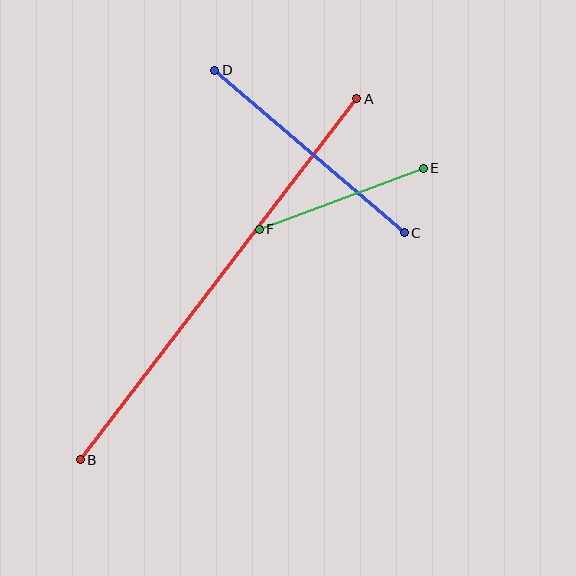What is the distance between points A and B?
The distance is approximately 455 pixels.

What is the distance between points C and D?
The distance is approximately 250 pixels.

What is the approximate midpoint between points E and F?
The midpoint is at approximately (341, 199) pixels.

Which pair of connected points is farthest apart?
Points A and B are farthest apart.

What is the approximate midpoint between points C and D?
The midpoint is at approximately (309, 152) pixels.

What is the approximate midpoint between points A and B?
The midpoint is at approximately (218, 279) pixels.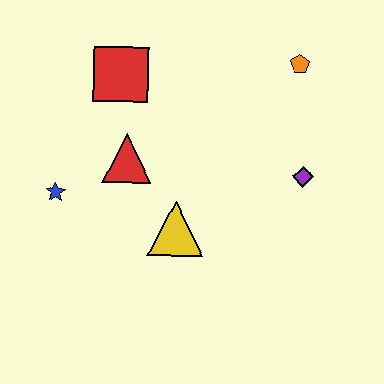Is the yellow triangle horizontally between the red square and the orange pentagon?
Yes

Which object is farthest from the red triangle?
The orange pentagon is farthest from the red triangle.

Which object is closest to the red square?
The red triangle is closest to the red square.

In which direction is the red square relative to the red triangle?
The red square is above the red triangle.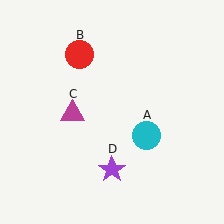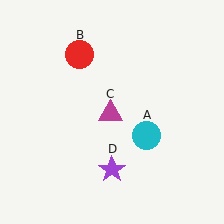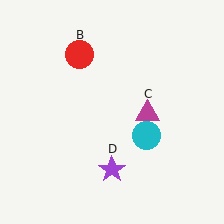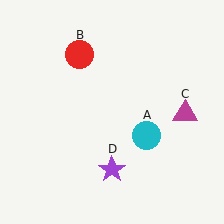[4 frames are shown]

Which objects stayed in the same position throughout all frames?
Cyan circle (object A) and red circle (object B) and purple star (object D) remained stationary.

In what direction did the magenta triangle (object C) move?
The magenta triangle (object C) moved right.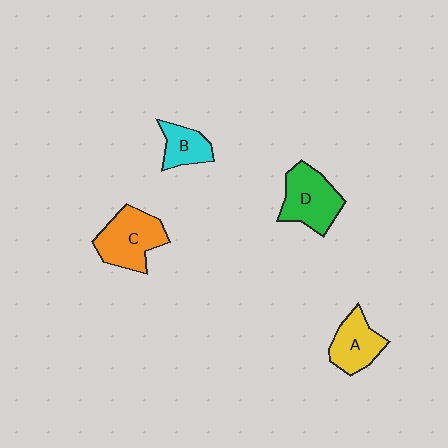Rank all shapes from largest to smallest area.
From largest to smallest: C (orange), D (green), A (yellow), B (cyan).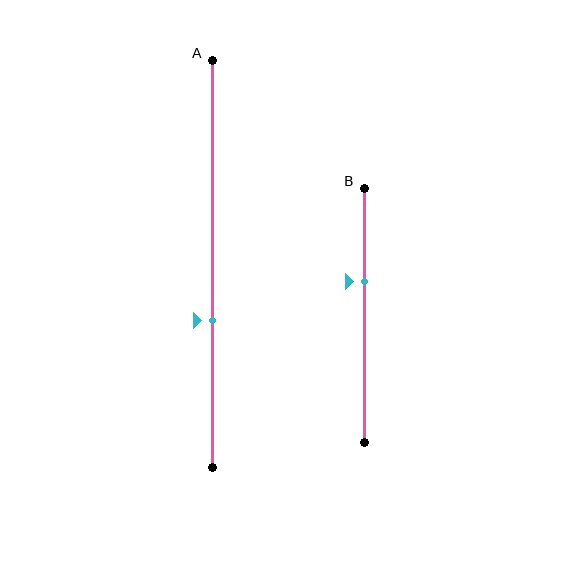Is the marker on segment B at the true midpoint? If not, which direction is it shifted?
No, the marker on segment B is shifted upward by about 14% of the segment length.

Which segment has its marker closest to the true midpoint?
Segment B has its marker closest to the true midpoint.